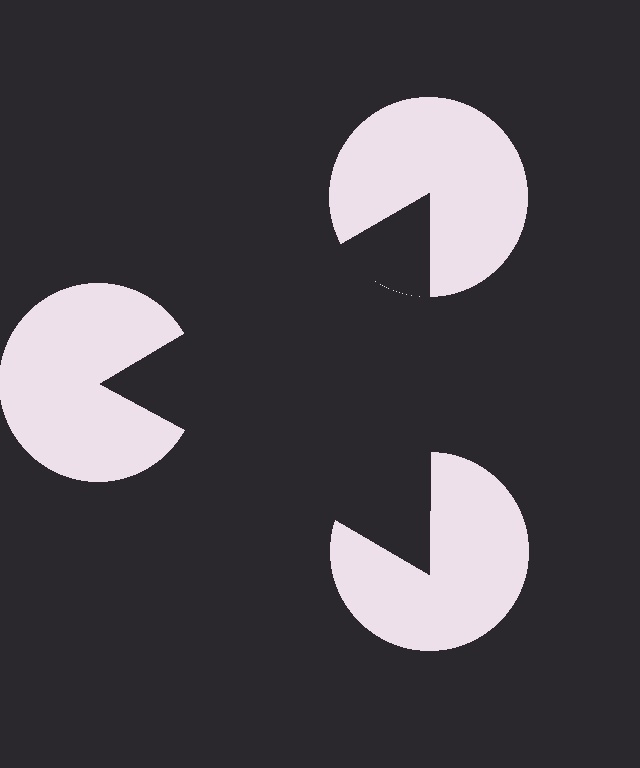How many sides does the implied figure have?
3 sides.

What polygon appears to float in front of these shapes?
An illusory triangle — its edges are inferred from the aligned wedge cuts in the pac-man discs, not physically drawn.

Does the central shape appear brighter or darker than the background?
It typically appears slightly darker than the background, even though no actual brightness change is drawn.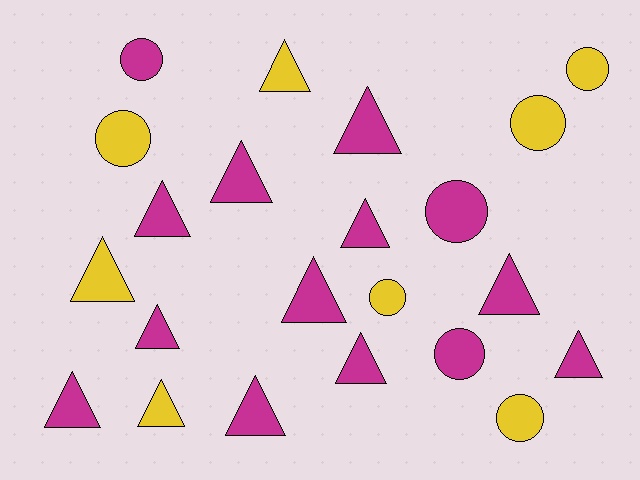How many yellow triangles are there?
There are 3 yellow triangles.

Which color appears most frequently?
Magenta, with 14 objects.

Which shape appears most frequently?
Triangle, with 14 objects.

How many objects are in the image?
There are 22 objects.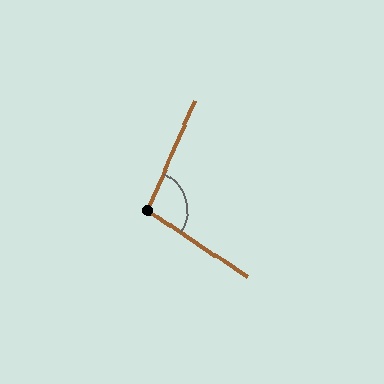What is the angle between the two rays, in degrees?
Approximately 100 degrees.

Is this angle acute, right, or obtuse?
It is obtuse.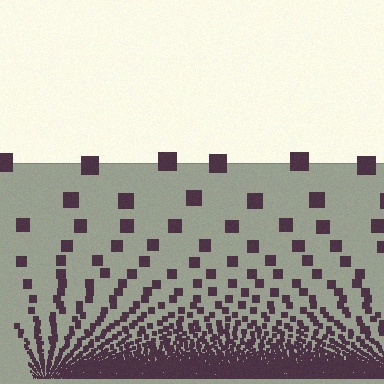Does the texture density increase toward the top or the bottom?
Density increases toward the bottom.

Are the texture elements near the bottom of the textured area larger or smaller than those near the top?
Smaller. The gradient is inverted — elements near the bottom are smaller and denser.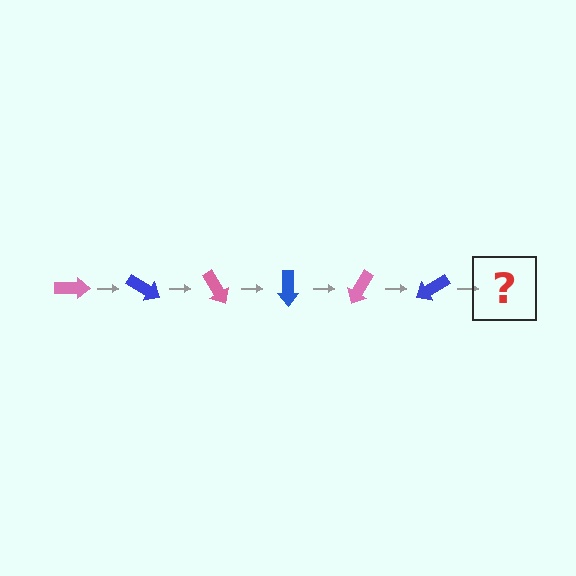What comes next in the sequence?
The next element should be a pink arrow, rotated 180 degrees from the start.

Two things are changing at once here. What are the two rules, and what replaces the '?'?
The two rules are that it rotates 30 degrees each step and the color cycles through pink and blue. The '?' should be a pink arrow, rotated 180 degrees from the start.